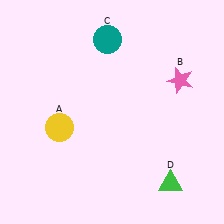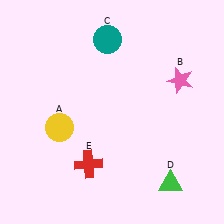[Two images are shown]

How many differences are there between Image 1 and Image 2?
There is 1 difference between the two images.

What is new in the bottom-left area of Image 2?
A red cross (E) was added in the bottom-left area of Image 2.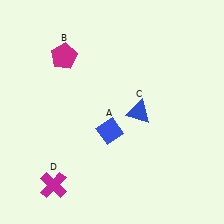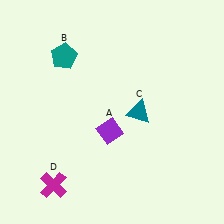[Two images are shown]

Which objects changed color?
A changed from blue to purple. B changed from magenta to teal. C changed from blue to teal.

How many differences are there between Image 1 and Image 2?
There are 3 differences between the two images.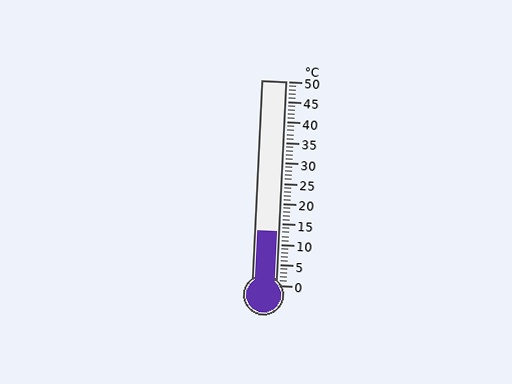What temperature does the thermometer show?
The thermometer shows approximately 13°C.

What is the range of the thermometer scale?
The thermometer scale ranges from 0°C to 50°C.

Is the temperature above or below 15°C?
The temperature is below 15°C.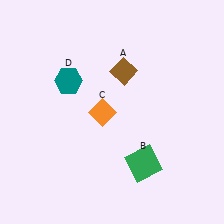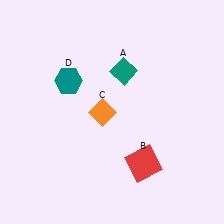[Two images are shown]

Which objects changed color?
A changed from brown to teal. B changed from green to red.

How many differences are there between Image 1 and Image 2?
There are 2 differences between the two images.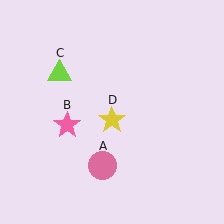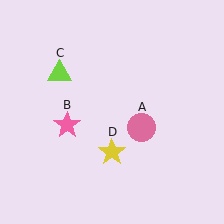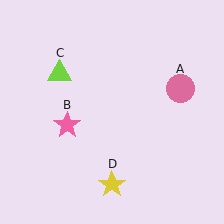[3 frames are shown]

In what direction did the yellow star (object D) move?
The yellow star (object D) moved down.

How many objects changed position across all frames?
2 objects changed position: pink circle (object A), yellow star (object D).